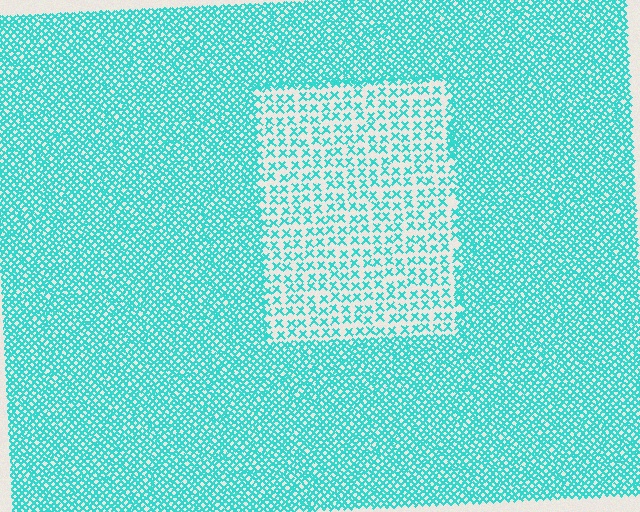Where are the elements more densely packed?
The elements are more densely packed outside the rectangle boundary.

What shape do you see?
I see a rectangle.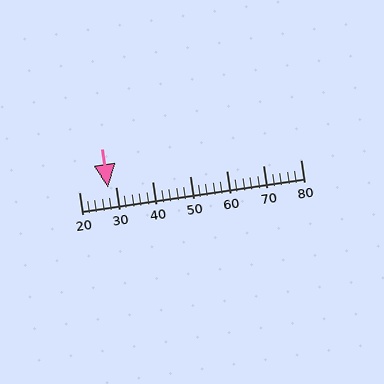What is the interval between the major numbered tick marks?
The major tick marks are spaced 10 units apart.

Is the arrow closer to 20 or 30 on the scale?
The arrow is closer to 30.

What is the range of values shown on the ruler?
The ruler shows values from 20 to 80.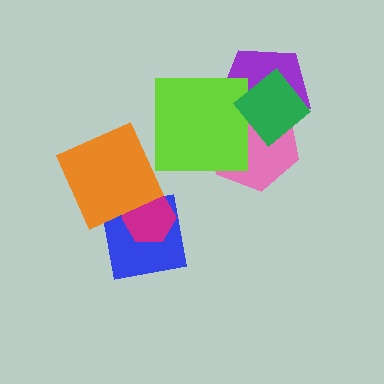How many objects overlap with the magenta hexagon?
2 objects overlap with the magenta hexagon.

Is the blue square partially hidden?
Yes, it is partially covered by another shape.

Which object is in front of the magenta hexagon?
The orange square is in front of the magenta hexagon.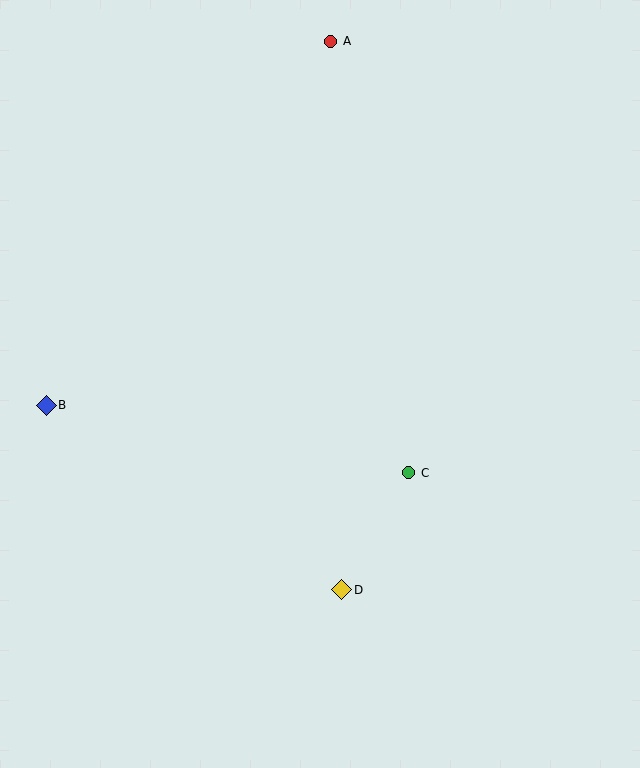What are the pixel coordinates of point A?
Point A is at (331, 41).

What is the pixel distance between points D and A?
The distance between D and A is 549 pixels.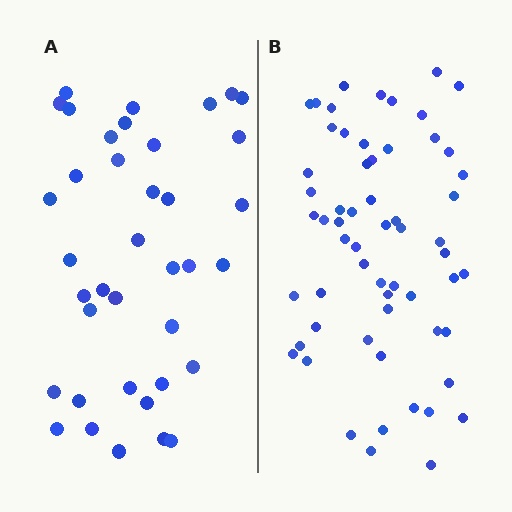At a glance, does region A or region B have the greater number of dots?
Region B (the right region) has more dots.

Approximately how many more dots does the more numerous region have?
Region B has approximately 20 more dots than region A.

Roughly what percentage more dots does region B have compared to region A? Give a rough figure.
About 60% more.